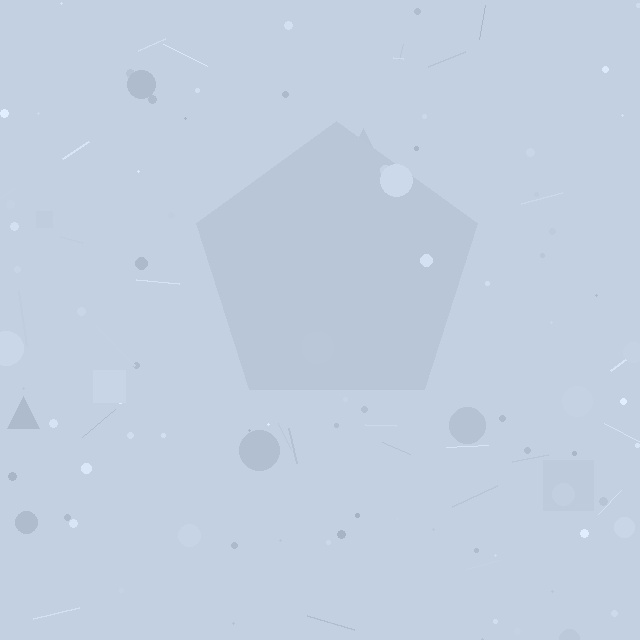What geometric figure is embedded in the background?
A pentagon is embedded in the background.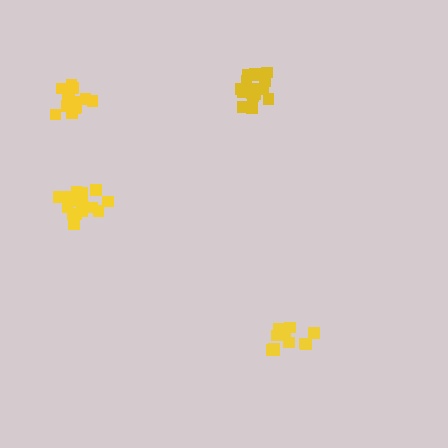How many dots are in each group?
Group 1: 12 dots, Group 2: 17 dots, Group 3: 13 dots, Group 4: 16 dots (58 total).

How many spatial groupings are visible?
There are 4 spatial groupings.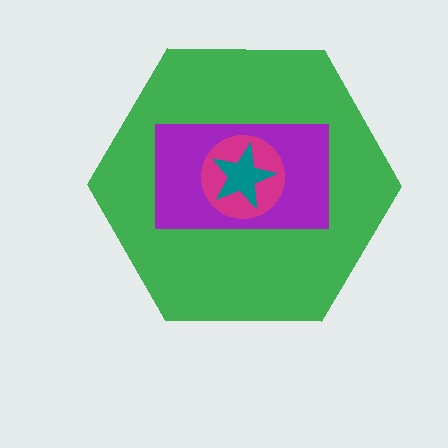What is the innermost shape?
The teal star.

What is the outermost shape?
The green hexagon.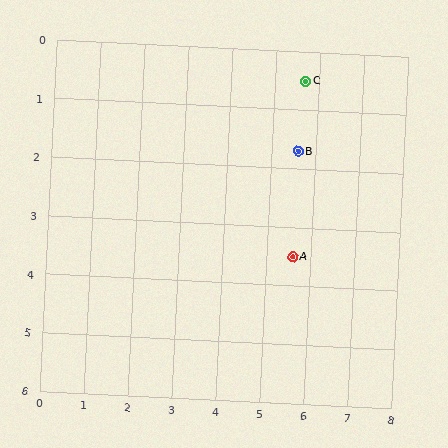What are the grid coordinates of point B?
Point B is at approximately (5.6, 1.7).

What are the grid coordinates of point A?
Point A is at approximately (5.6, 3.5).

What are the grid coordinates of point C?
Point C is at approximately (5.7, 0.5).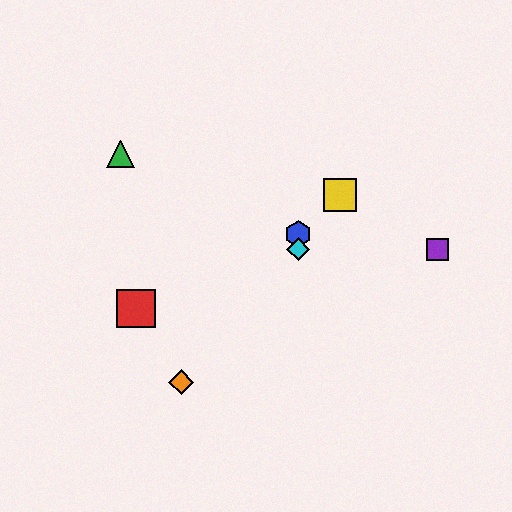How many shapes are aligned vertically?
2 shapes (the blue hexagon, the cyan diamond) are aligned vertically.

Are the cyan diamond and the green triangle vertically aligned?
No, the cyan diamond is at x≈298 and the green triangle is at x≈120.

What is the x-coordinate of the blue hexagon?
The blue hexagon is at x≈298.